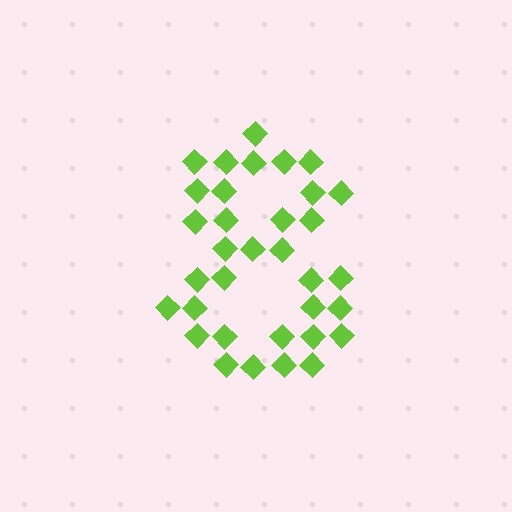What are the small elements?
The small elements are diamonds.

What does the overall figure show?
The overall figure shows the digit 8.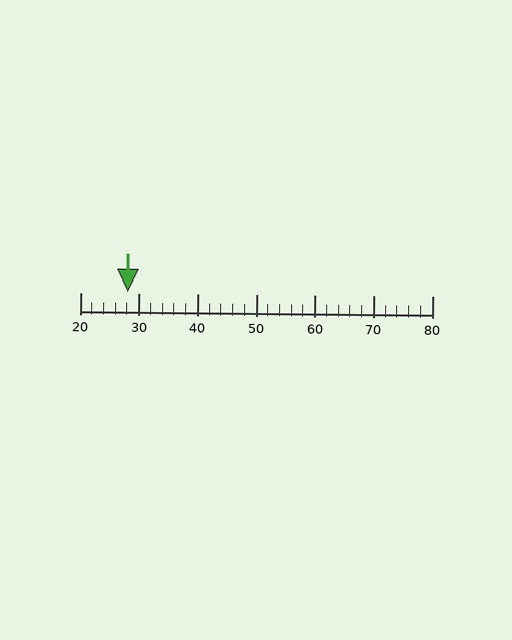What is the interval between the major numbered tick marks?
The major tick marks are spaced 10 units apart.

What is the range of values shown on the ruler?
The ruler shows values from 20 to 80.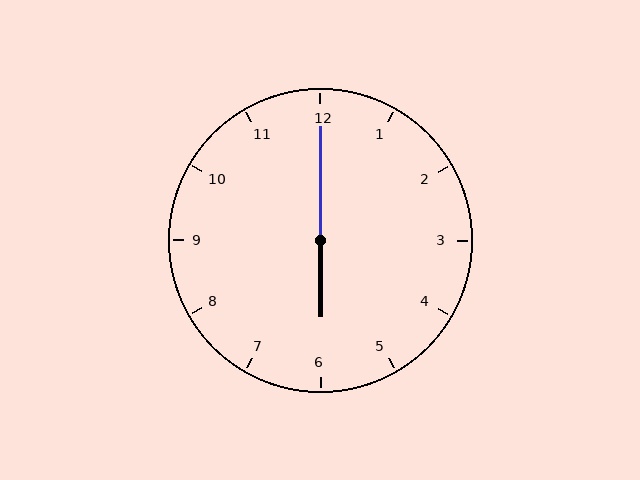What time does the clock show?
6:00.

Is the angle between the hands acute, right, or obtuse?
It is obtuse.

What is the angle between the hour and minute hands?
Approximately 180 degrees.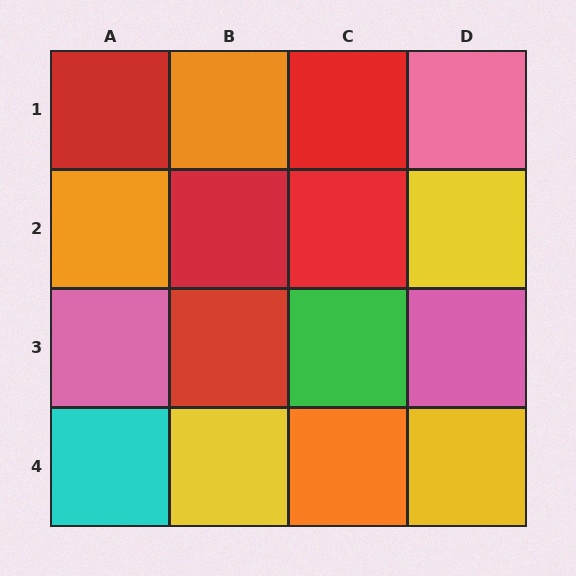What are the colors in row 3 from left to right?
Pink, red, green, pink.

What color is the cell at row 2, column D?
Yellow.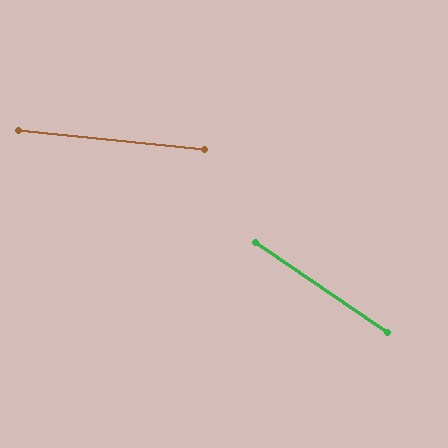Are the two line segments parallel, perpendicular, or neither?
Neither parallel nor perpendicular — they differ by about 28°.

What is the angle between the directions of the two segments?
Approximately 28 degrees.